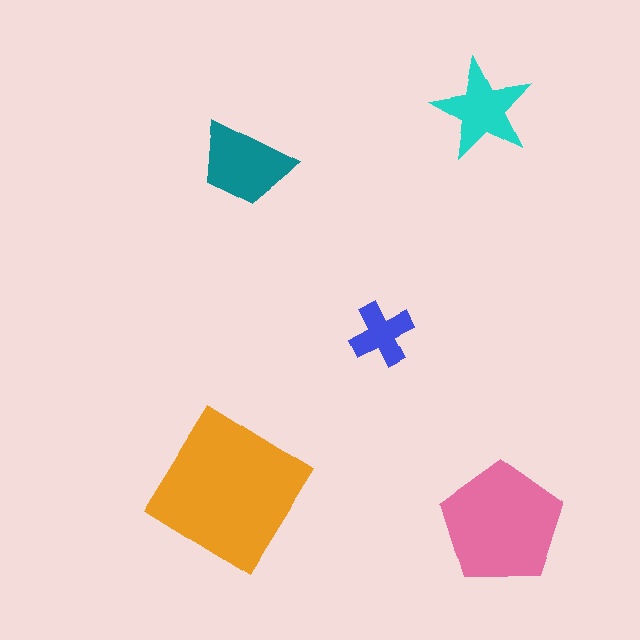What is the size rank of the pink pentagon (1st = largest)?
2nd.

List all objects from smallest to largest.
The blue cross, the cyan star, the teal trapezoid, the pink pentagon, the orange diamond.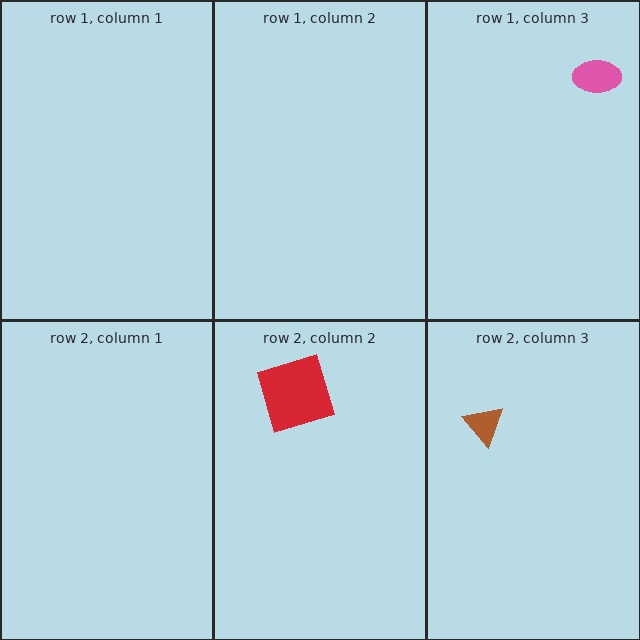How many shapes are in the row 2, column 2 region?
1.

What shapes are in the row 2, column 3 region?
The brown triangle.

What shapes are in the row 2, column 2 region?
The red square.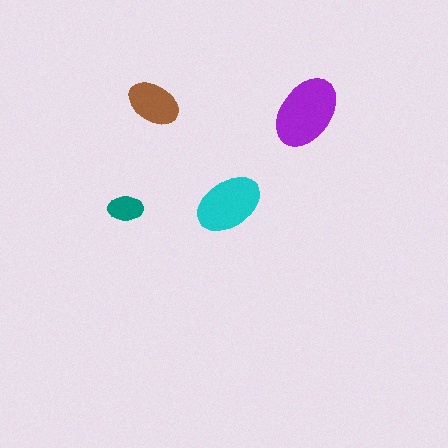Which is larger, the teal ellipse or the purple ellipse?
The purple one.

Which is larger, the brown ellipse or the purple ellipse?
The purple one.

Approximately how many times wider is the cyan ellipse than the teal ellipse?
About 2 times wider.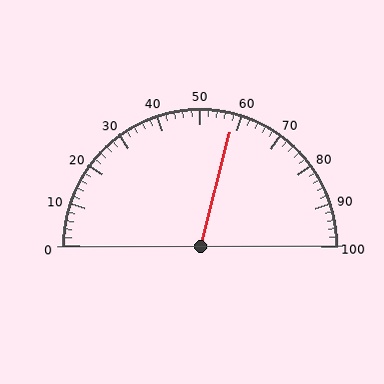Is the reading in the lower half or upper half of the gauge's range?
The reading is in the upper half of the range (0 to 100).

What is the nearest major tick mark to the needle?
The nearest major tick mark is 60.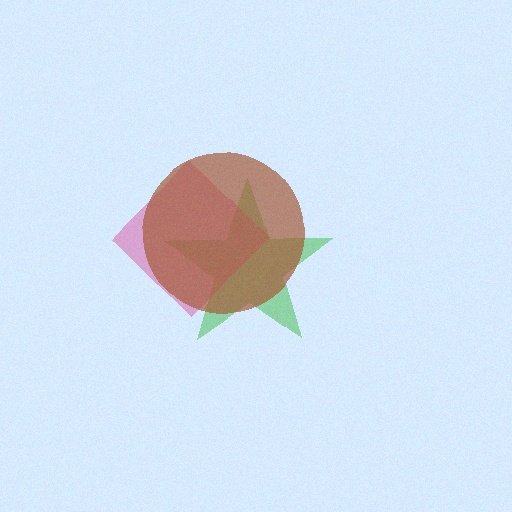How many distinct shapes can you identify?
There are 3 distinct shapes: a green star, a pink diamond, a brown circle.